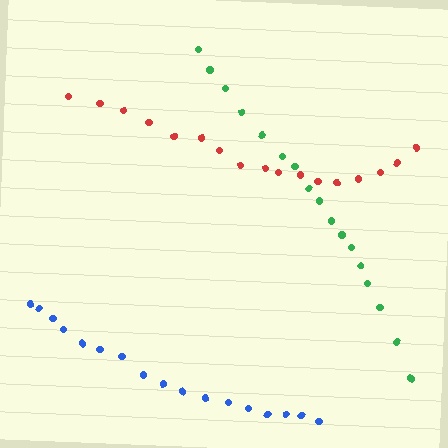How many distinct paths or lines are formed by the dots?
There are 3 distinct paths.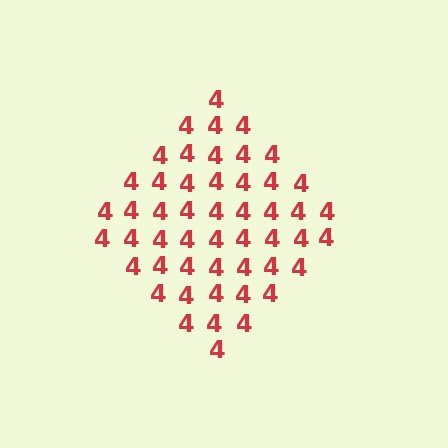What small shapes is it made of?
It is made of small digit 4's.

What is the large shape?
The large shape is a diamond.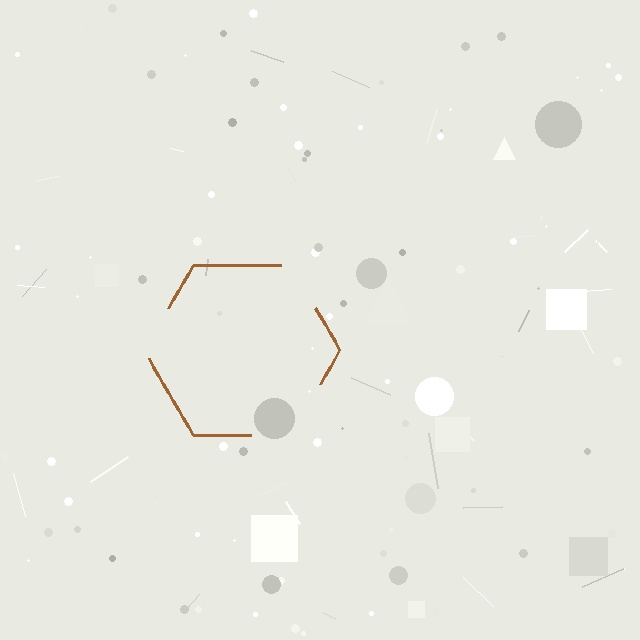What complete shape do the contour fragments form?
The contour fragments form a hexagon.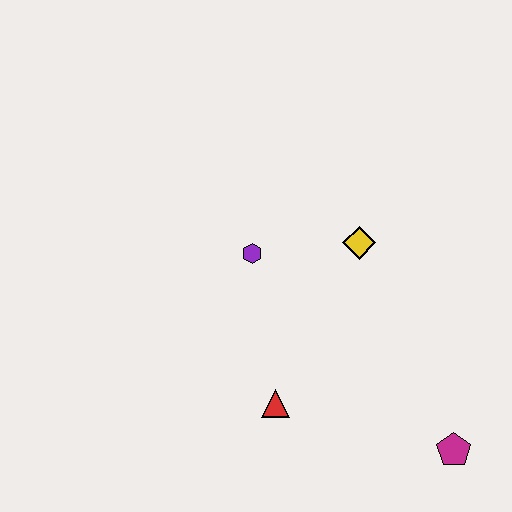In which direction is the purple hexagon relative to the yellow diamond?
The purple hexagon is to the left of the yellow diamond.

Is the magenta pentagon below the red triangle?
Yes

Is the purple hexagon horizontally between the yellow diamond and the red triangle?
No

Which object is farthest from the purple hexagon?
The magenta pentagon is farthest from the purple hexagon.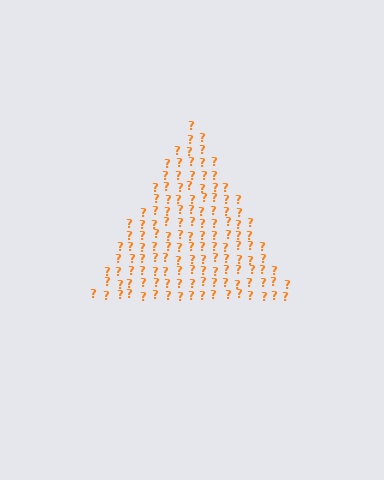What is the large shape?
The large shape is a triangle.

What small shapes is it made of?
It is made of small question marks.